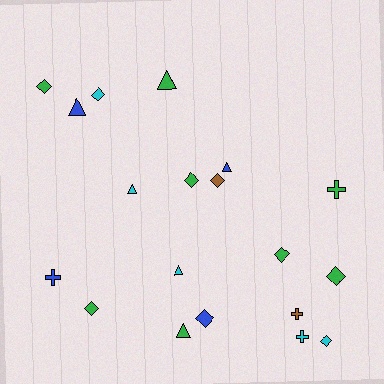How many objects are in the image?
There are 19 objects.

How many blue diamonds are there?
There is 1 blue diamond.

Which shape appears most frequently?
Diamond, with 9 objects.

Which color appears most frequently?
Green, with 8 objects.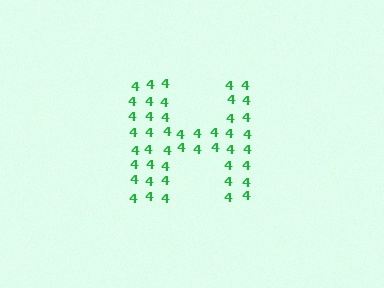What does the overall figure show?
The overall figure shows the letter H.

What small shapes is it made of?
It is made of small digit 4's.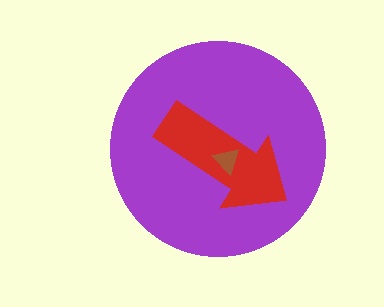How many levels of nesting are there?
3.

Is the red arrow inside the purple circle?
Yes.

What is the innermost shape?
The brown triangle.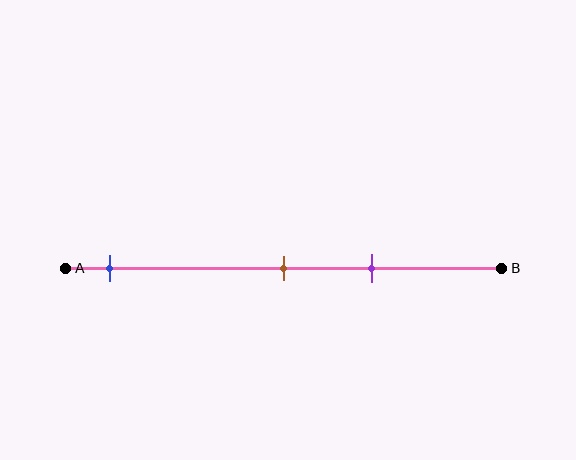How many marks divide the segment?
There are 3 marks dividing the segment.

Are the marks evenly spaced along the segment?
No, the marks are not evenly spaced.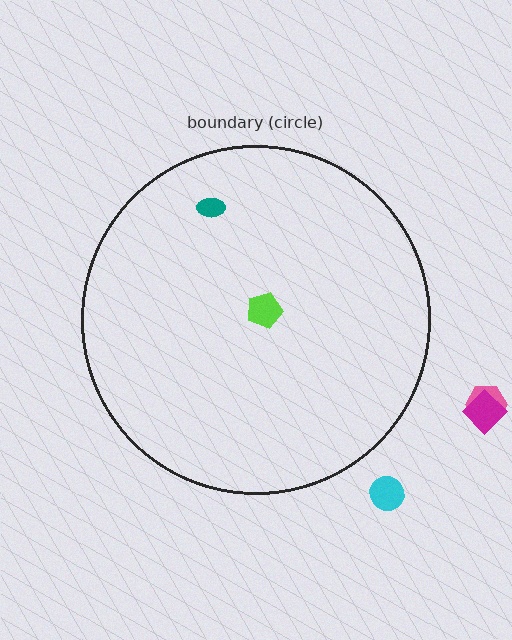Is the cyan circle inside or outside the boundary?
Outside.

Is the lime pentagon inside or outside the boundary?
Inside.